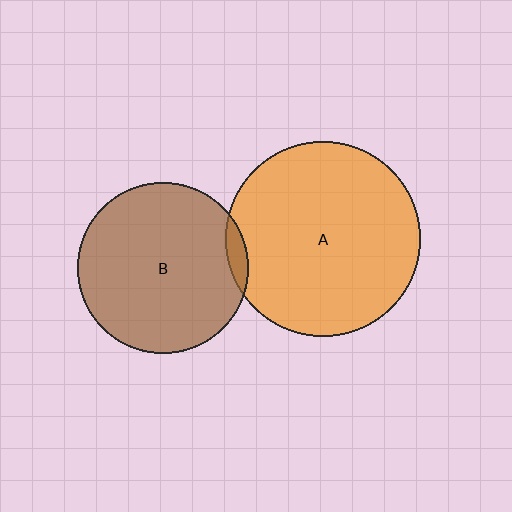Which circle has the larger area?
Circle A (orange).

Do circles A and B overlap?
Yes.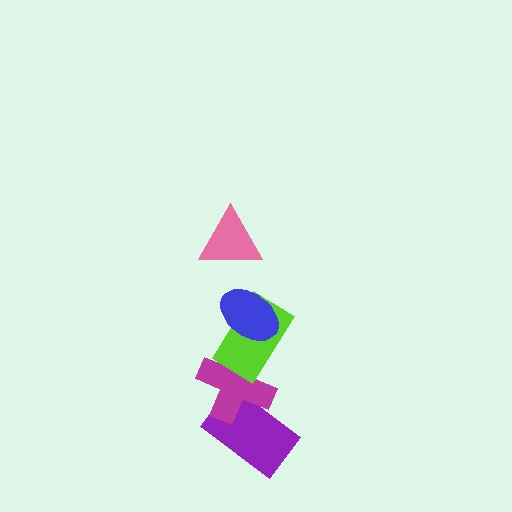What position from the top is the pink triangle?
The pink triangle is 1st from the top.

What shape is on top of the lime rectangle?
The blue ellipse is on top of the lime rectangle.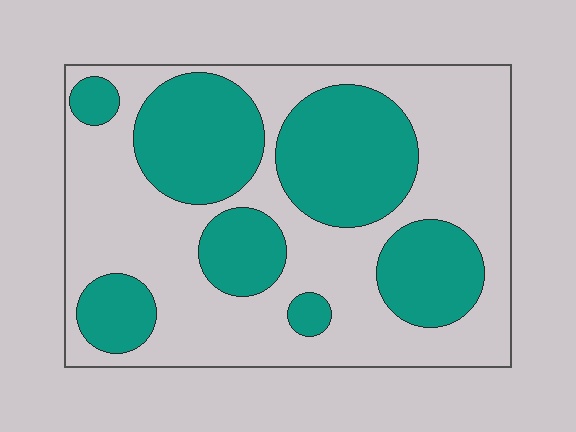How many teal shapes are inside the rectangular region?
7.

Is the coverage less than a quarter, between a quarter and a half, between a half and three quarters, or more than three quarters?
Between a quarter and a half.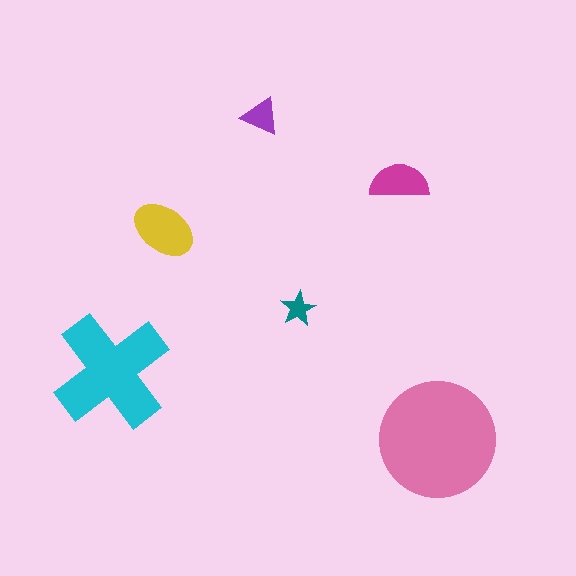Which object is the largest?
The pink circle.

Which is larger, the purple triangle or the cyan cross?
The cyan cross.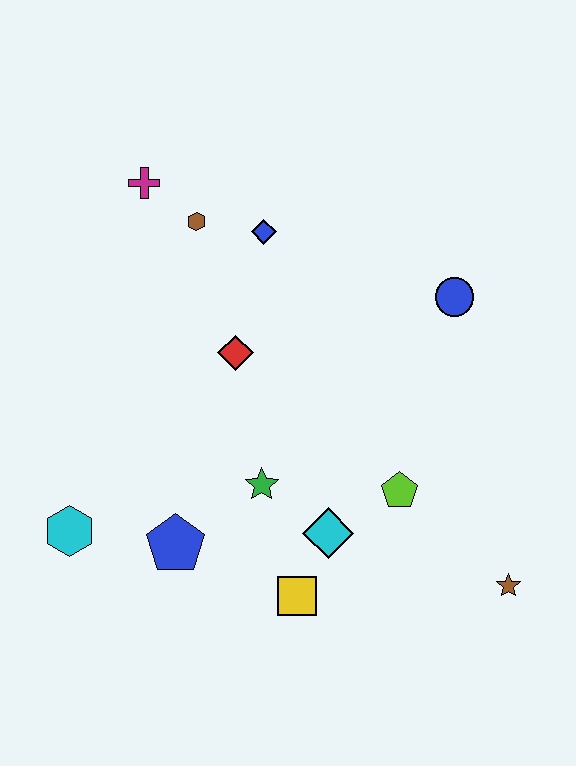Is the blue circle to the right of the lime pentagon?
Yes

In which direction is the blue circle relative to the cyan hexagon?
The blue circle is to the right of the cyan hexagon.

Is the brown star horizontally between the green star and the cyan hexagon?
No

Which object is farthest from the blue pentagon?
The blue circle is farthest from the blue pentagon.